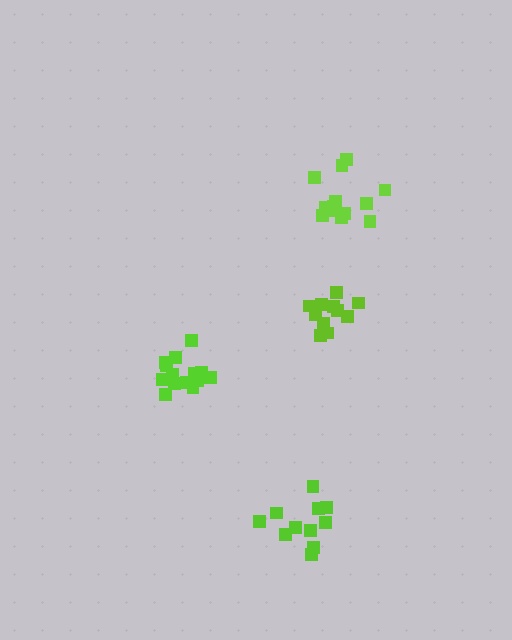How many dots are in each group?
Group 1: 13 dots, Group 2: 11 dots, Group 3: 14 dots, Group 4: 11 dots (49 total).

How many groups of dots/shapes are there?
There are 4 groups.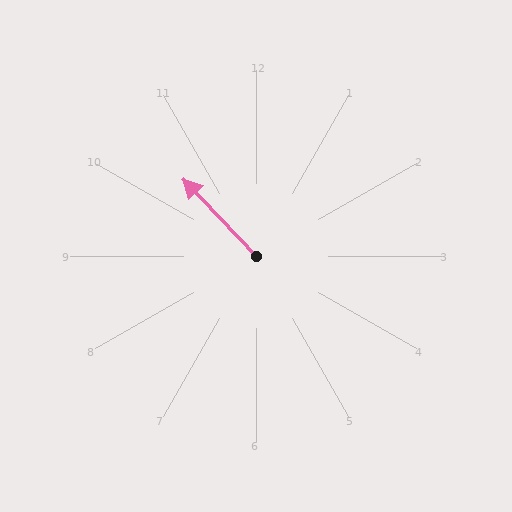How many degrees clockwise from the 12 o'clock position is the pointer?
Approximately 317 degrees.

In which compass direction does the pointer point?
Northwest.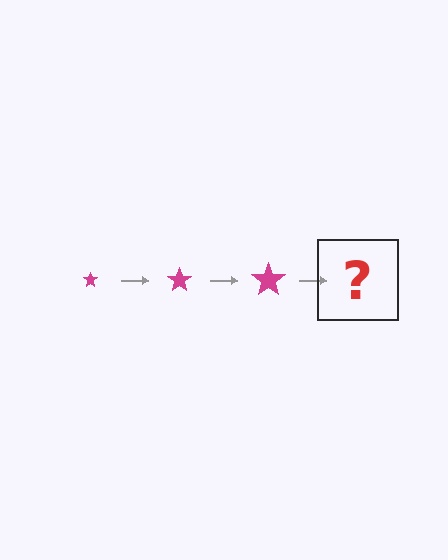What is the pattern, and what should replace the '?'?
The pattern is that the star gets progressively larger each step. The '?' should be a magenta star, larger than the previous one.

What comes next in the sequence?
The next element should be a magenta star, larger than the previous one.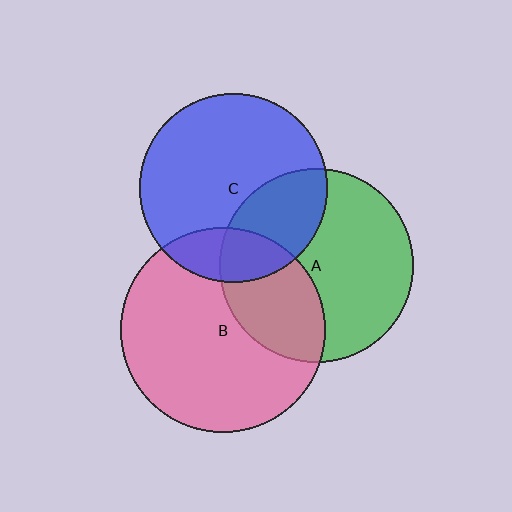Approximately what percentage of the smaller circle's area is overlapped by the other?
Approximately 30%.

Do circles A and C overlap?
Yes.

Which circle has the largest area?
Circle B (pink).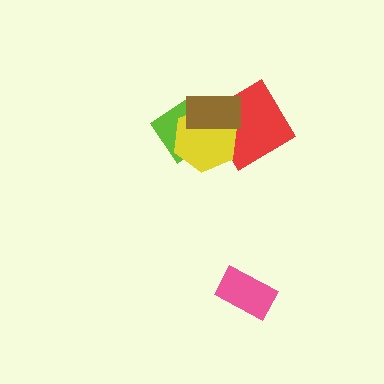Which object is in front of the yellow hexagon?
The brown rectangle is in front of the yellow hexagon.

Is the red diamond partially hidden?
Yes, it is partially covered by another shape.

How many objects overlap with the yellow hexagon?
3 objects overlap with the yellow hexagon.